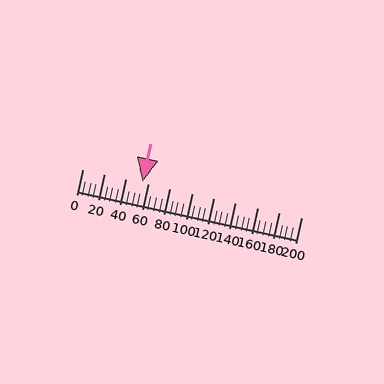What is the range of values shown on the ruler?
The ruler shows values from 0 to 200.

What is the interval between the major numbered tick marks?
The major tick marks are spaced 20 units apart.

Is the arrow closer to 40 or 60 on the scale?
The arrow is closer to 60.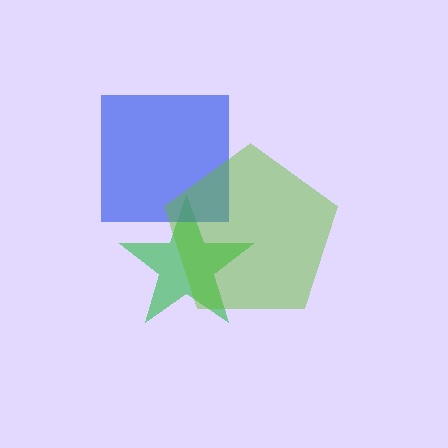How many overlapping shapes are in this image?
There are 3 overlapping shapes in the image.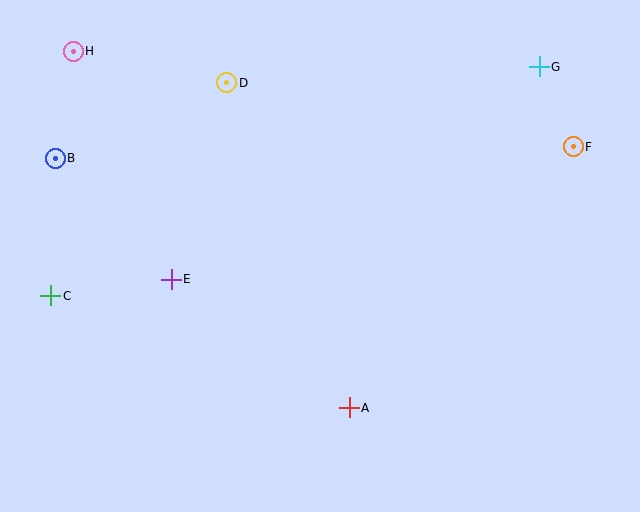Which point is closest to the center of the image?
Point E at (171, 279) is closest to the center.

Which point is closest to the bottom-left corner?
Point C is closest to the bottom-left corner.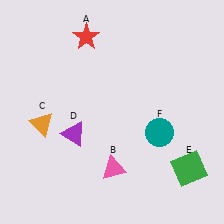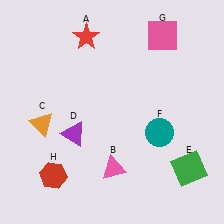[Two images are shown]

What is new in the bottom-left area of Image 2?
A red hexagon (H) was added in the bottom-left area of Image 2.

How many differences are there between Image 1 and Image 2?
There are 2 differences between the two images.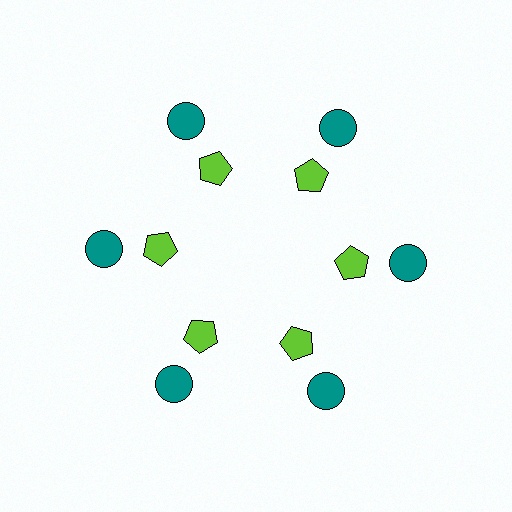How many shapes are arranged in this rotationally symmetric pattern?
There are 12 shapes, arranged in 6 groups of 2.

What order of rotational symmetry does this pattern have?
This pattern has 6-fold rotational symmetry.